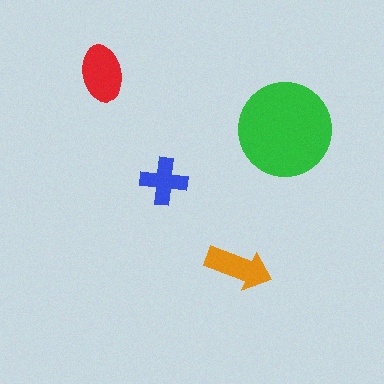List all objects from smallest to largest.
The blue cross, the orange arrow, the red ellipse, the green circle.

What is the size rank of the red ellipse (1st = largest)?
2nd.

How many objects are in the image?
There are 4 objects in the image.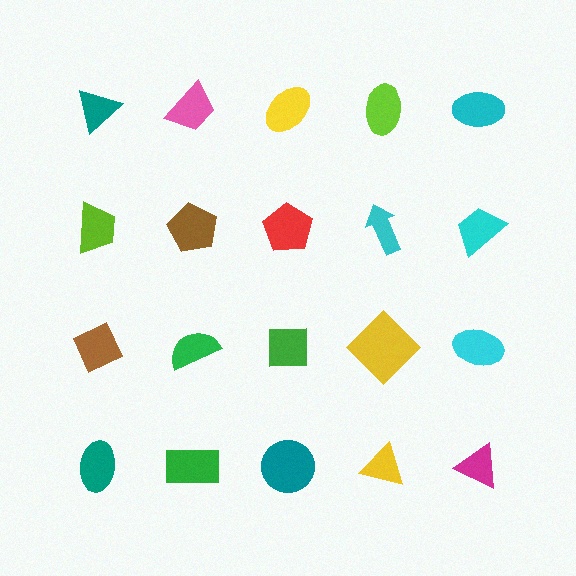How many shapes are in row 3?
5 shapes.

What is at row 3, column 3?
A green square.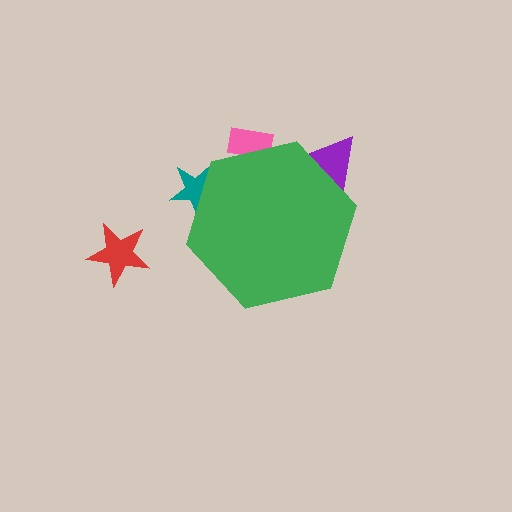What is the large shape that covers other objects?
A green hexagon.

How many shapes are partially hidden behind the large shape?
3 shapes are partially hidden.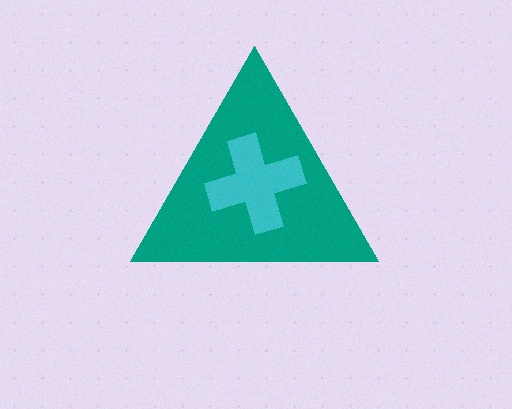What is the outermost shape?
The teal triangle.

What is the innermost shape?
The cyan cross.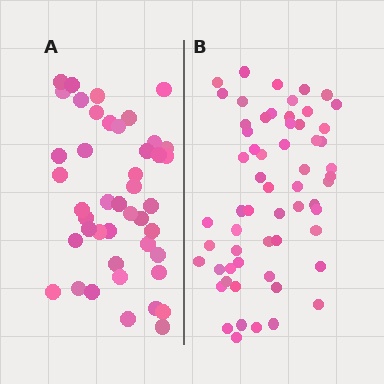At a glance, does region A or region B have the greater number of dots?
Region B (the right region) has more dots.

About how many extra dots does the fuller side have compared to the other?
Region B has approximately 15 more dots than region A.